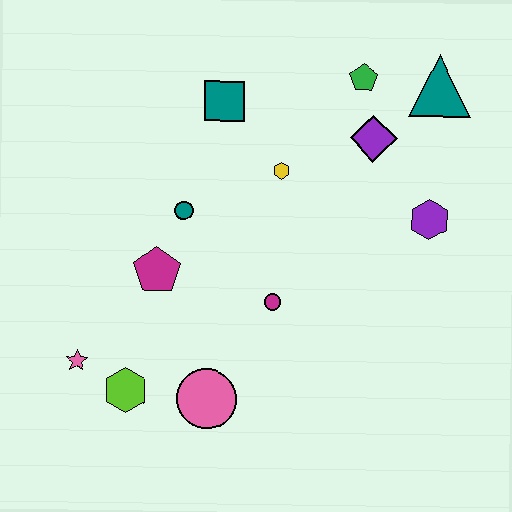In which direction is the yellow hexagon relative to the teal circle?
The yellow hexagon is to the right of the teal circle.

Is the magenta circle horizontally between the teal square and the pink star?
No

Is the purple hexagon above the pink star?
Yes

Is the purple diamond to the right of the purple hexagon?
No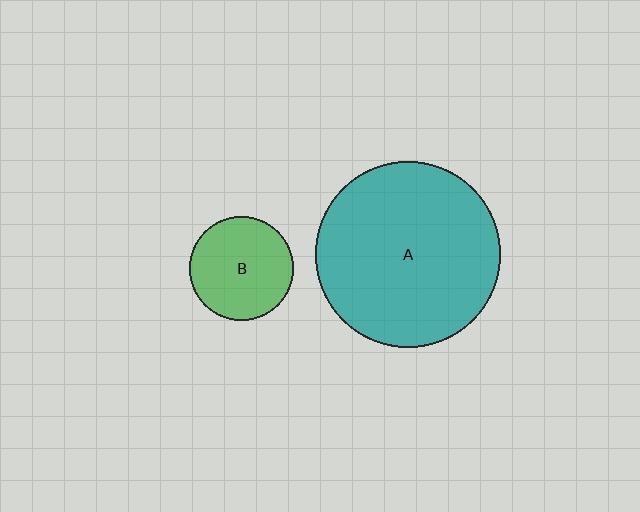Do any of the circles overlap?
No, none of the circles overlap.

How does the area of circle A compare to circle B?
Approximately 3.2 times.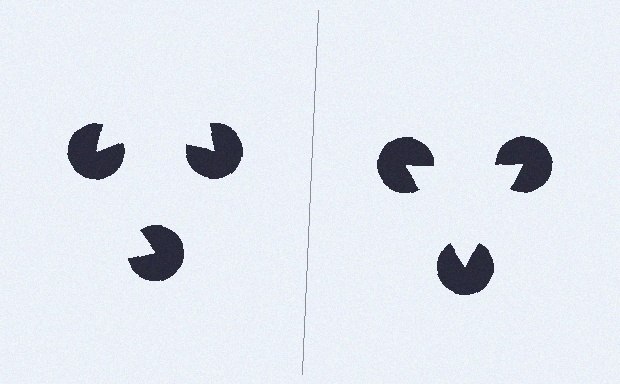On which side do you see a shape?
An illusory triangle appears on the right side. On the left side the wedge cuts are rotated, so no coherent shape forms.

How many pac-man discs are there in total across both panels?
6 — 3 on each side.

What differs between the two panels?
The pac-man discs are positioned identically on both sides; only the wedge orientations differ. On the right they align to a triangle; on the left they are misaligned.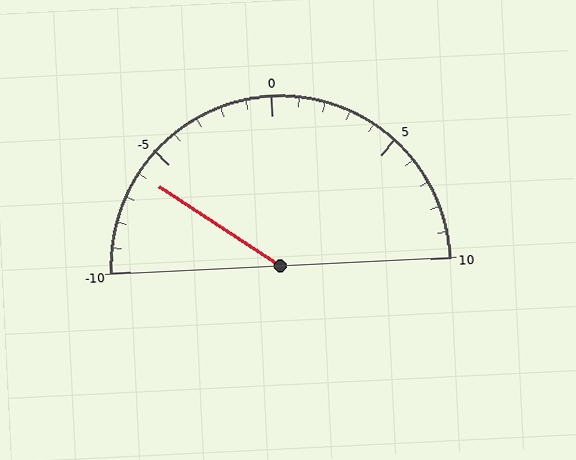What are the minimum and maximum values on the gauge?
The gauge ranges from -10 to 10.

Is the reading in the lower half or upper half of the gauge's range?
The reading is in the lower half of the range (-10 to 10).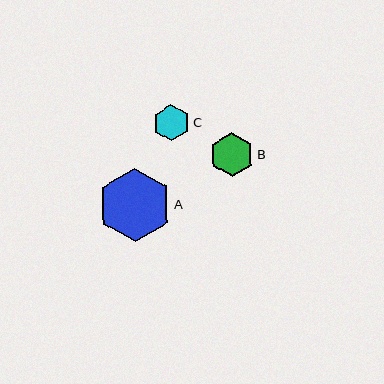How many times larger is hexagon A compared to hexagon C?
Hexagon A is approximately 2.0 times the size of hexagon C.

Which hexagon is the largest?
Hexagon A is the largest with a size of approximately 73 pixels.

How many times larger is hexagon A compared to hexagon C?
Hexagon A is approximately 2.0 times the size of hexagon C.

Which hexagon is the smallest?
Hexagon C is the smallest with a size of approximately 37 pixels.